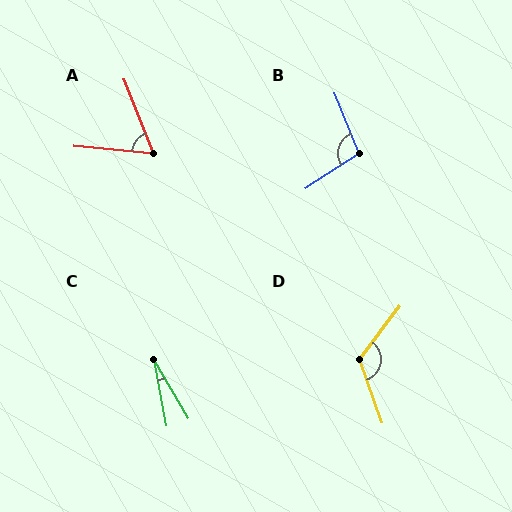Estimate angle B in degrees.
Approximately 102 degrees.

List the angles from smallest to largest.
C (20°), A (63°), B (102°), D (124°).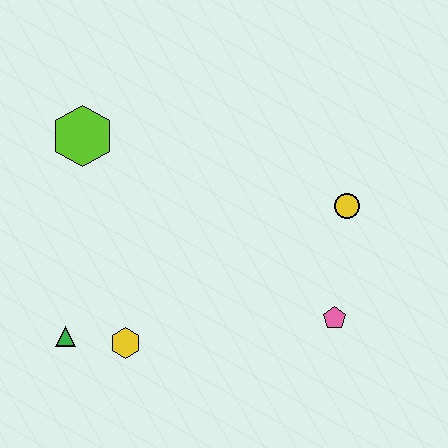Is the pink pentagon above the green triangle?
Yes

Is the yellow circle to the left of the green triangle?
No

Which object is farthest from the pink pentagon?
The lime hexagon is farthest from the pink pentagon.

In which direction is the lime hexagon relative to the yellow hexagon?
The lime hexagon is above the yellow hexagon.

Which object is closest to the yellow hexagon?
The green triangle is closest to the yellow hexagon.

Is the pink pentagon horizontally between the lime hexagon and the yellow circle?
Yes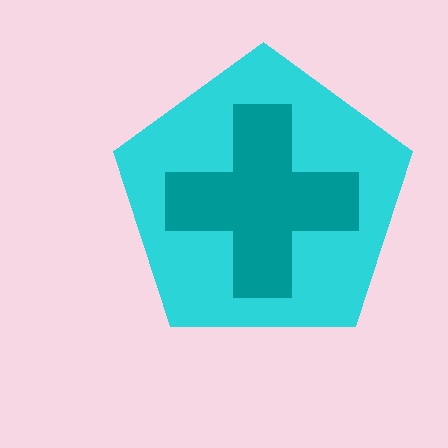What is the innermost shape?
The teal cross.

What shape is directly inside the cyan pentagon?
The teal cross.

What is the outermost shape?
The cyan pentagon.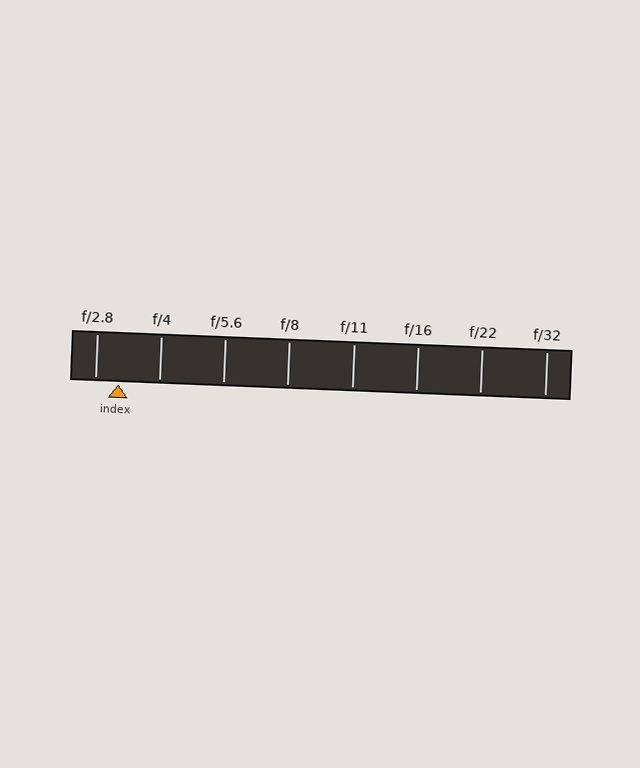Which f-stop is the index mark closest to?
The index mark is closest to f/2.8.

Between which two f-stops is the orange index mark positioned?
The index mark is between f/2.8 and f/4.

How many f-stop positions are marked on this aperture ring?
There are 8 f-stop positions marked.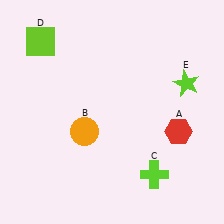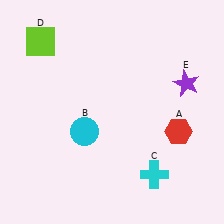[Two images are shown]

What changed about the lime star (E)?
In Image 1, E is lime. In Image 2, it changed to purple.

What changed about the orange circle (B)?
In Image 1, B is orange. In Image 2, it changed to cyan.